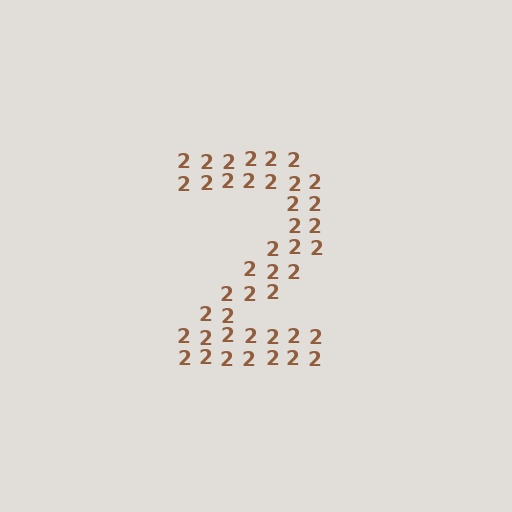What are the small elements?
The small elements are digit 2's.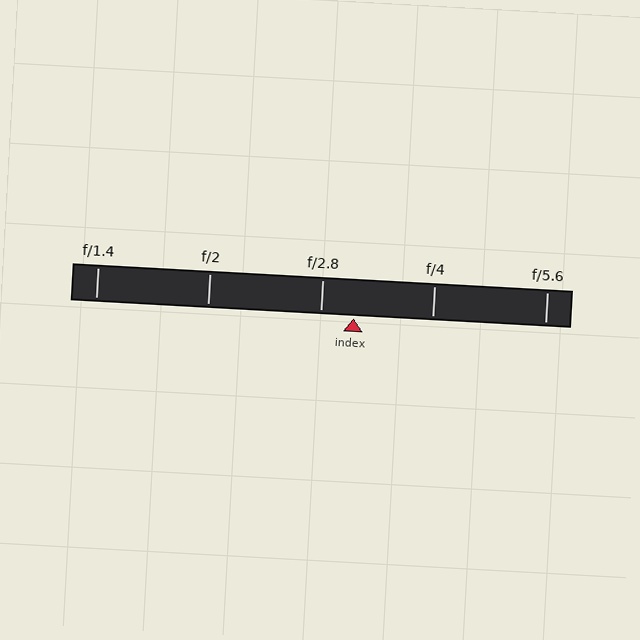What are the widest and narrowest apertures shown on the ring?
The widest aperture shown is f/1.4 and the narrowest is f/5.6.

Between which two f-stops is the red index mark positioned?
The index mark is between f/2.8 and f/4.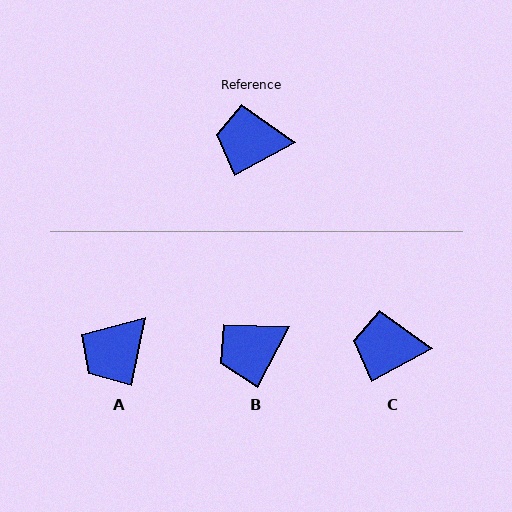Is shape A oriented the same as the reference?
No, it is off by about 50 degrees.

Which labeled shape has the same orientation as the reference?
C.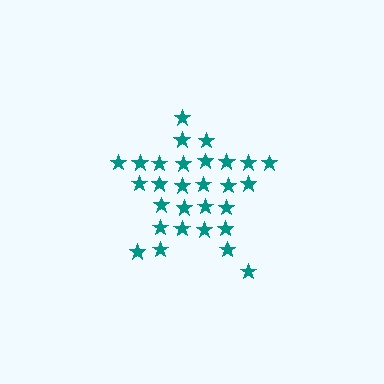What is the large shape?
The large shape is a star.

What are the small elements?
The small elements are stars.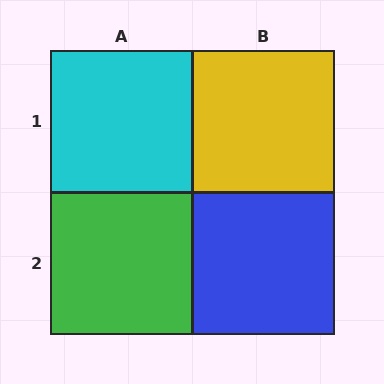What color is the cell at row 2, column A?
Green.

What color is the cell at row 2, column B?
Blue.